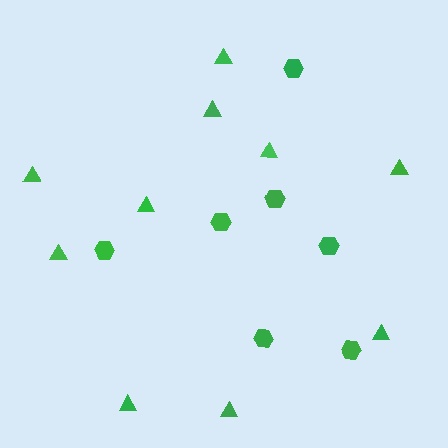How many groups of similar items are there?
There are 2 groups: one group of triangles (10) and one group of hexagons (7).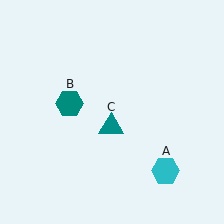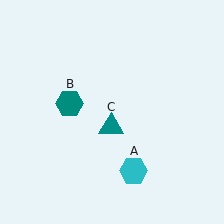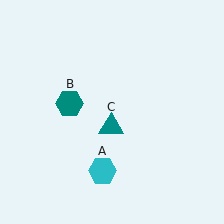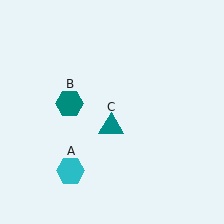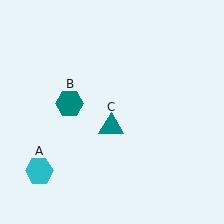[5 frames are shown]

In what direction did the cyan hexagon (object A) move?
The cyan hexagon (object A) moved left.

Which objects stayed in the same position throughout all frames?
Teal hexagon (object B) and teal triangle (object C) remained stationary.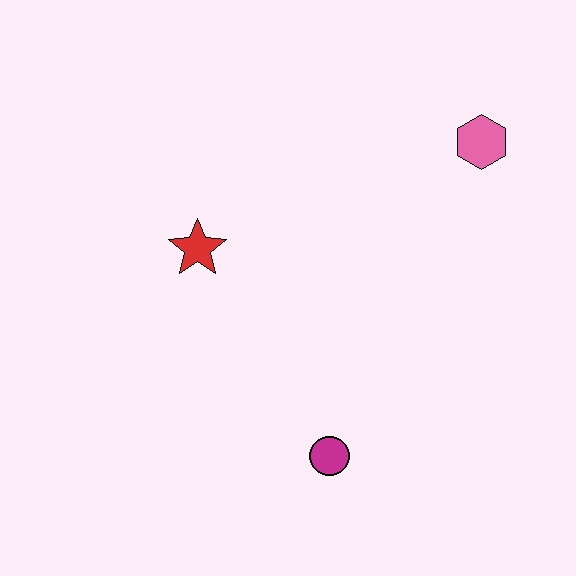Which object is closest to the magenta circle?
The red star is closest to the magenta circle.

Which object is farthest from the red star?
The pink hexagon is farthest from the red star.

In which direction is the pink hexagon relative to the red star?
The pink hexagon is to the right of the red star.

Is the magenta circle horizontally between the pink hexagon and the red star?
Yes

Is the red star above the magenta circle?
Yes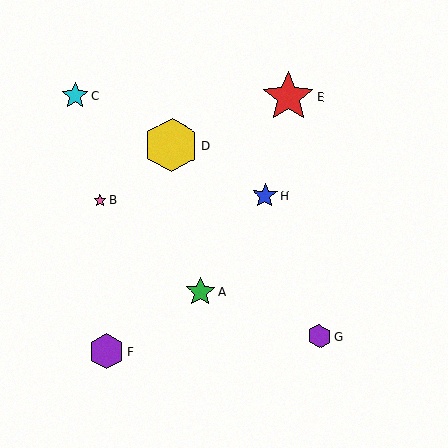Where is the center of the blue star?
The center of the blue star is at (265, 195).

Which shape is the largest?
The yellow hexagon (labeled D) is the largest.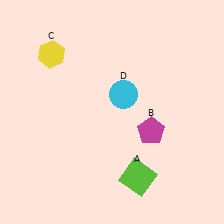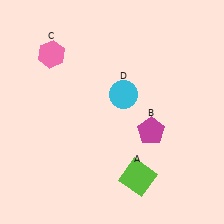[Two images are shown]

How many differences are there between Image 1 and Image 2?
There is 1 difference between the two images.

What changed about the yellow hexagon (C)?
In Image 1, C is yellow. In Image 2, it changed to pink.